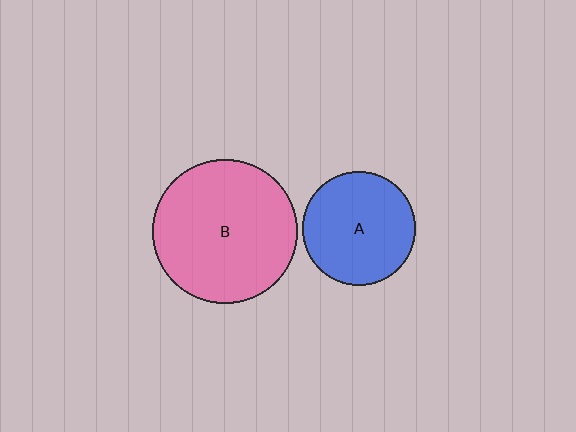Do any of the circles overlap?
No, none of the circles overlap.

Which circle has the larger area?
Circle B (pink).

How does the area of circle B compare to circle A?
Approximately 1.6 times.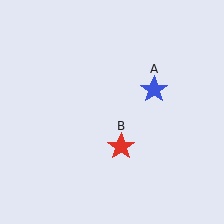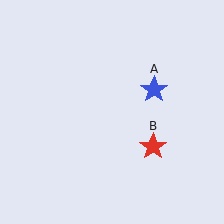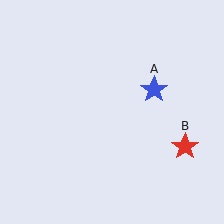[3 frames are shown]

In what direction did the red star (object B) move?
The red star (object B) moved right.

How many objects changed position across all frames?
1 object changed position: red star (object B).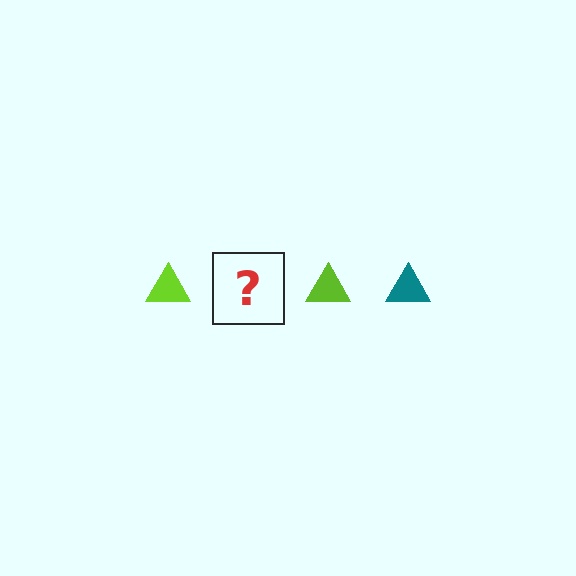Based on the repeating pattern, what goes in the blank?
The blank should be a teal triangle.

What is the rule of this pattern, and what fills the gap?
The rule is that the pattern cycles through lime, teal triangles. The gap should be filled with a teal triangle.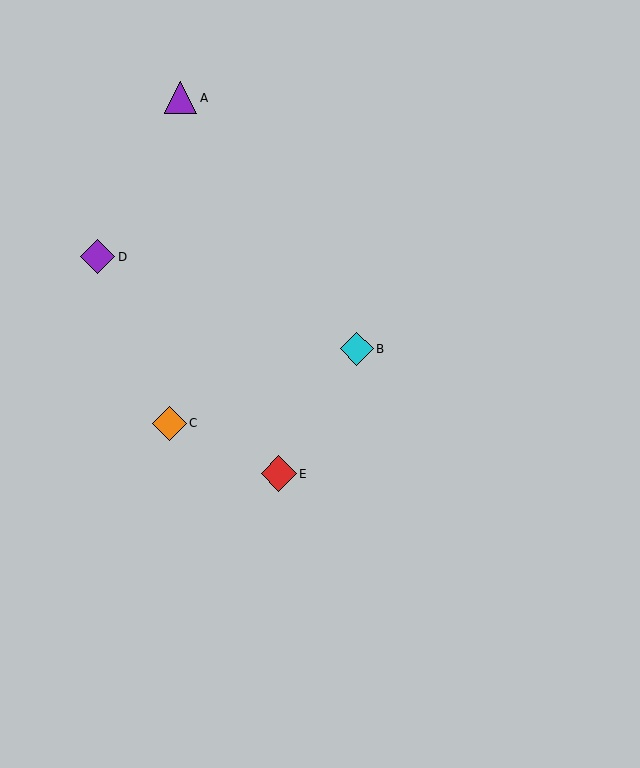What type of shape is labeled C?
Shape C is an orange diamond.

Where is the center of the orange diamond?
The center of the orange diamond is at (169, 423).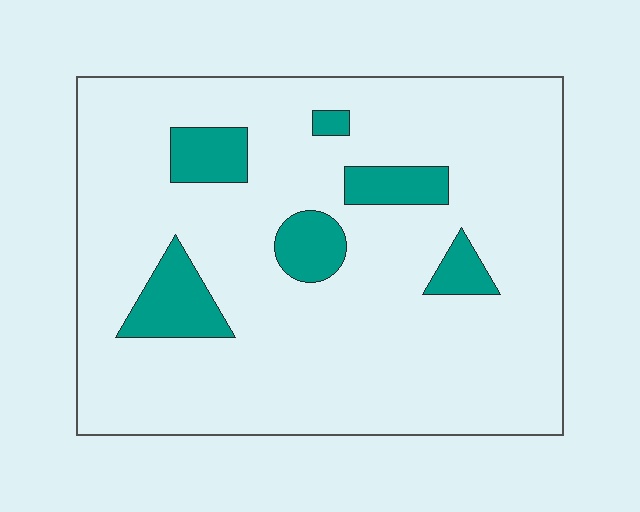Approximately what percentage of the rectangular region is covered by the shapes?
Approximately 15%.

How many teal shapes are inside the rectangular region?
6.